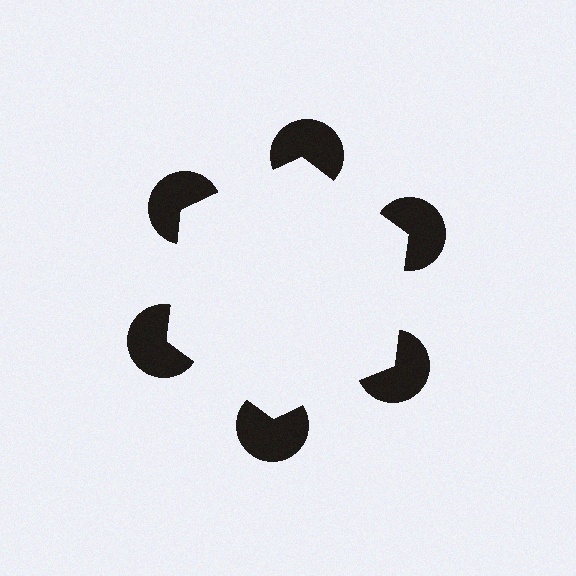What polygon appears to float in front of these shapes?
An illusory hexagon — its edges are inferred from the aligned wedge cuts in the pac-man discs, not physically drawn.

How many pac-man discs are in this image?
There are 6 — one at each vertex of the illusory hexagon.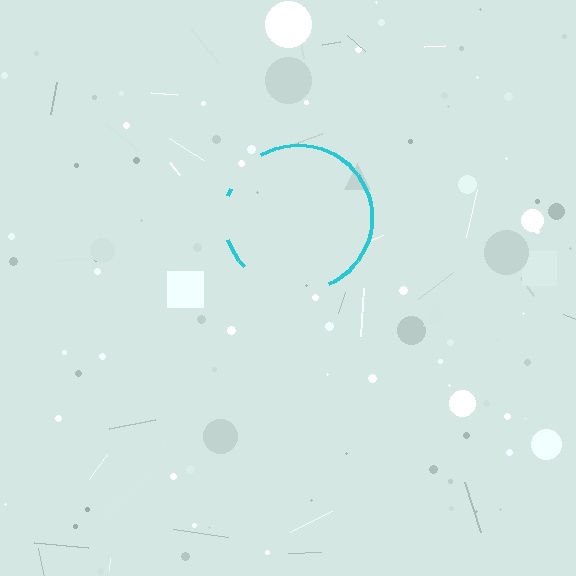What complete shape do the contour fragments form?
The contour fragments form a circle.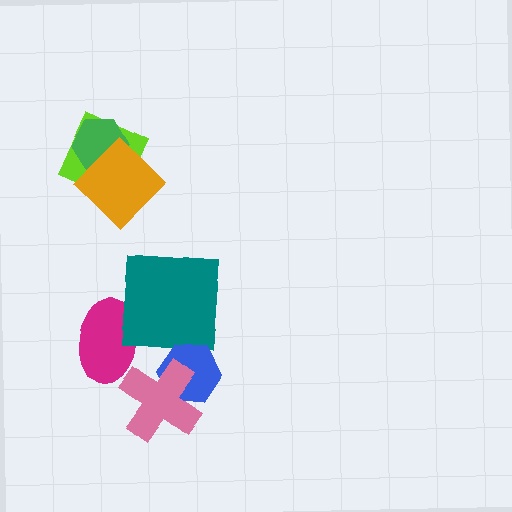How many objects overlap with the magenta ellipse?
1 object overlaps with the magenta ellipse.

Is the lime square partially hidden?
Yes, it is partially covered by another shape.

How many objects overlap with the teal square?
1 object overlaps with the teal square.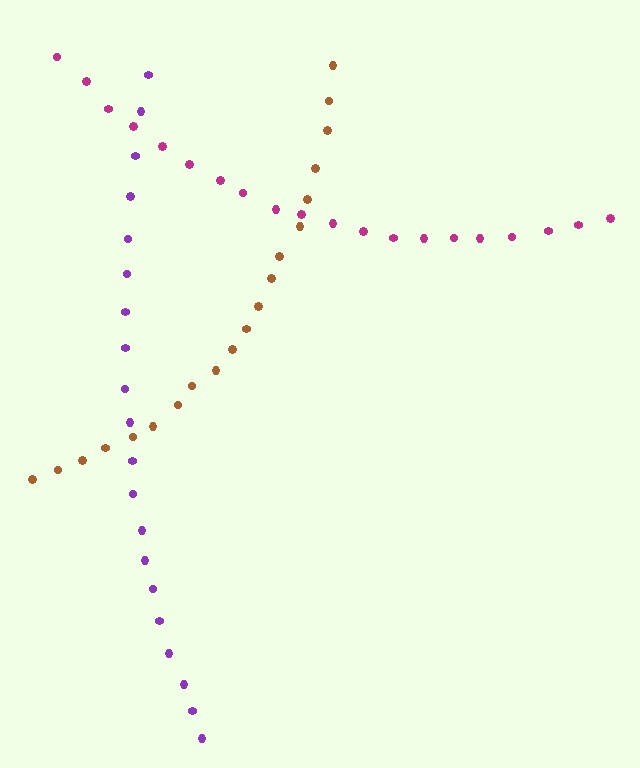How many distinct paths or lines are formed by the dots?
There are 3 distinct paths.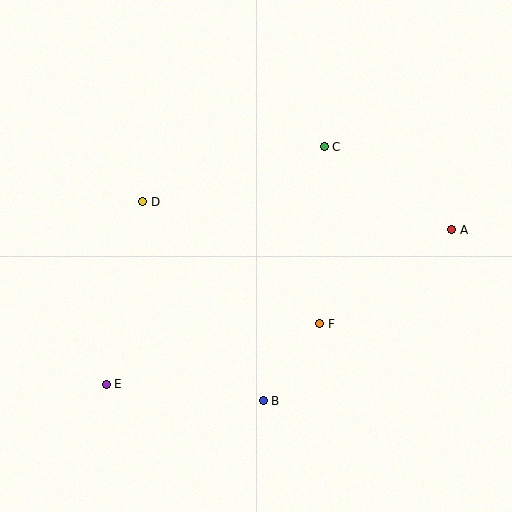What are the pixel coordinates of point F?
Point F is at (320, 324).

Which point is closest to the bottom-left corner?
Point E is closest to the bottom-left corner.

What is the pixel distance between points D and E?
The distance between D and E is 186 pixels.